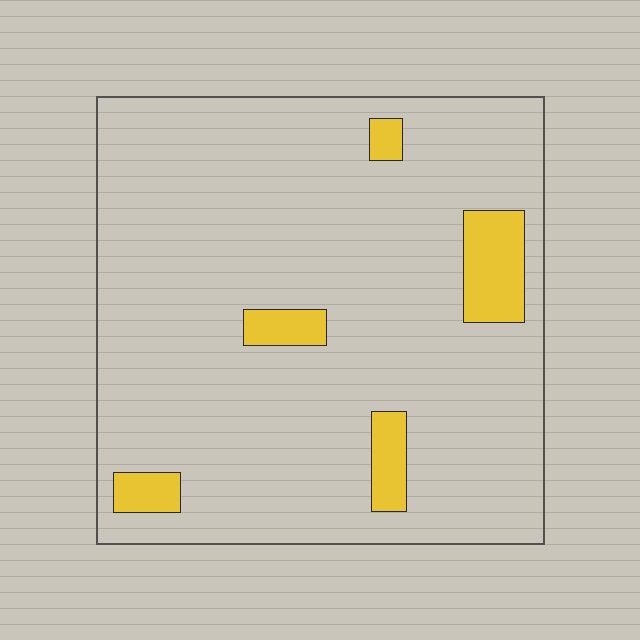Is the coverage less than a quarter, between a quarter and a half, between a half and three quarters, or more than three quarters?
Less than a quarter.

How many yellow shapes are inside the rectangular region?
5.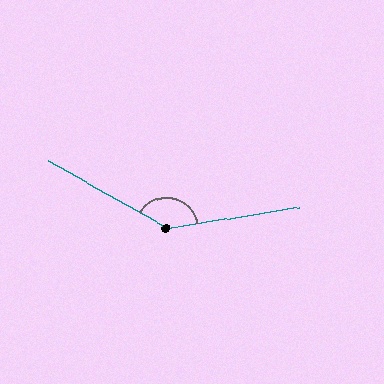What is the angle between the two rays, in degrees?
Approximately 141 degrees.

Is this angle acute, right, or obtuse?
It is obtuse.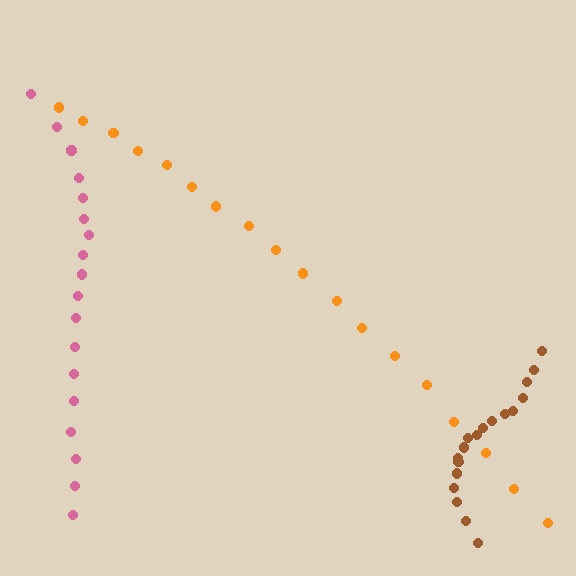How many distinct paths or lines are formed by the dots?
There are 3 distinct paths.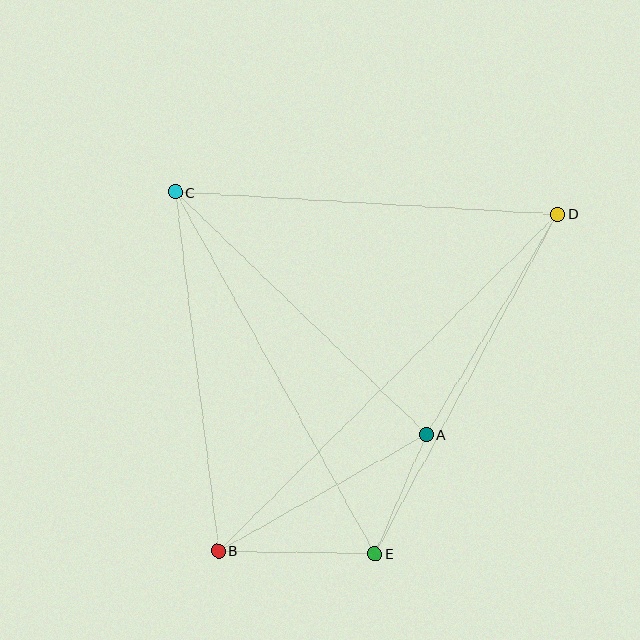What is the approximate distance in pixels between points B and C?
The distance between B and C is approximately 361 pixels.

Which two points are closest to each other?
Points A and E are closest to each other.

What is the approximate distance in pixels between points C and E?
The distance between C and E is approximately 413 pixels.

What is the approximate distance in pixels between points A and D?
The distance between A and D is approximately 256 pixels.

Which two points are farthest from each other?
Points B and D are farthest from each other.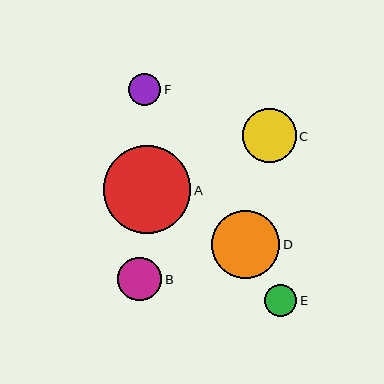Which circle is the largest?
Circle A is the largest with a size of approximately 87 pixels.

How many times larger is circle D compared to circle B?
Circle D is approximately 1.6 times the size of circle B.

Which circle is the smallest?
Circle E is the smallest with a size of approximately 33 pixels.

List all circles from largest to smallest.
From largest to smallest: A, D, C, B, F, E.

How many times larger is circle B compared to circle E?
Circle B is approximately 1.3 times the size of circle E.